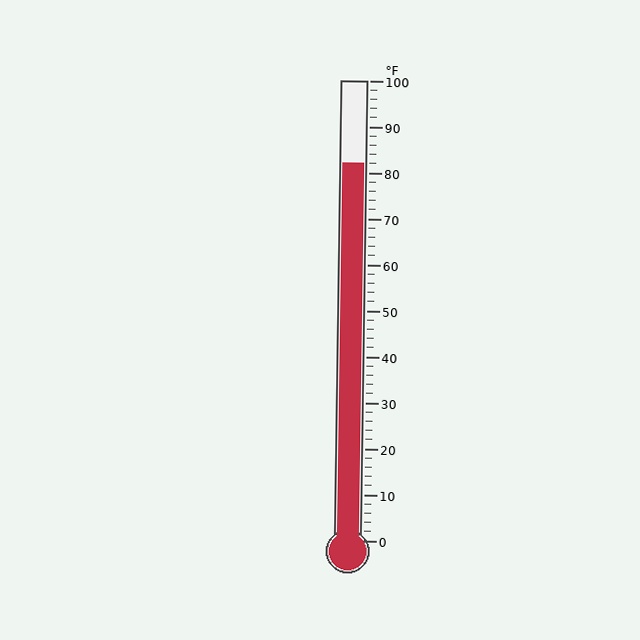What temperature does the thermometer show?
The thermometer shows approximately 82°F.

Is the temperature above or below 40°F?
The temperature is above 40°F.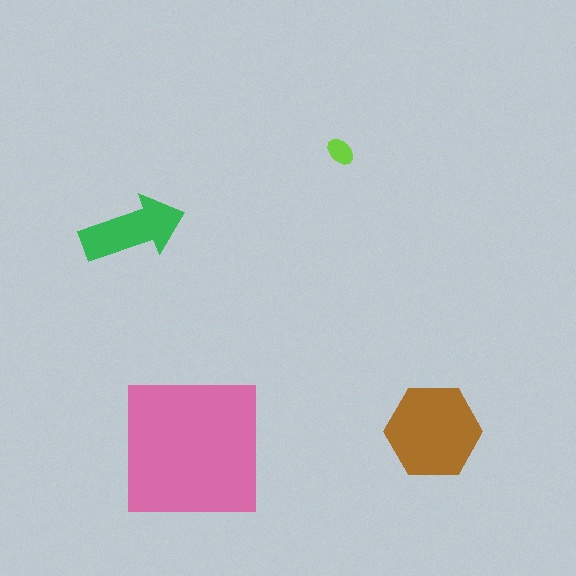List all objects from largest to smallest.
The pink square, the brown hexagon, the green arrow, the lime ellipse.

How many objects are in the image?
There are 4 objects in the image.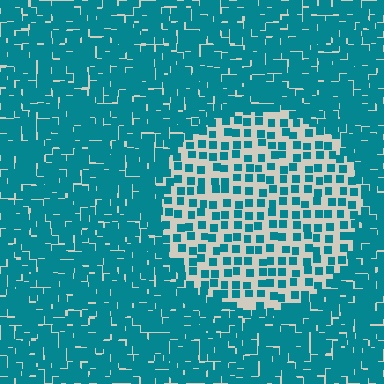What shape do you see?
I see a circle.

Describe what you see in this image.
The image contains small teal elements arranged at two different densities. A circle-shaped region is visible where the elements are less densely packed than the surrounding area.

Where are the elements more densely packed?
The elements are more densely packed outside the circle boundary.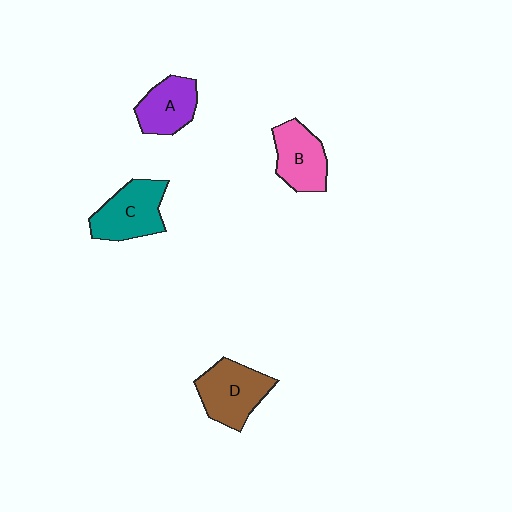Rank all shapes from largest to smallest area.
From largest to smallest: D (brown), C (teal), B (pink), A (purple).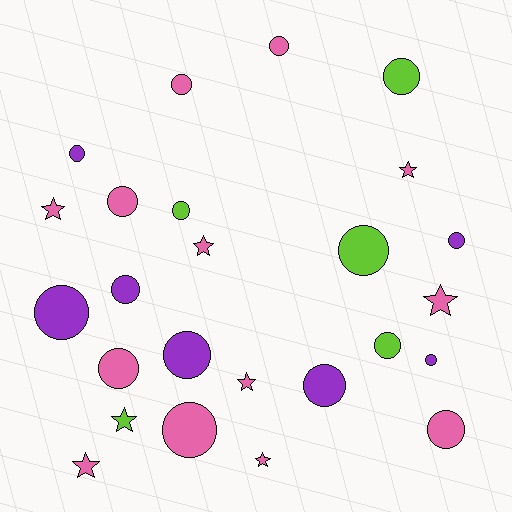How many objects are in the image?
There are 25 objects.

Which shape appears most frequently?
Circle, with 17 objects.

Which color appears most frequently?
Pink, with 13 objects.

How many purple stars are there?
There are no purple stars.